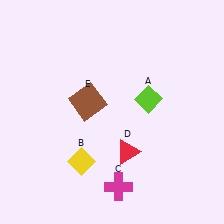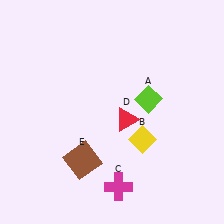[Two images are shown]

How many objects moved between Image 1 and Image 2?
3 objects moved between the two images.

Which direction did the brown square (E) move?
The brown square (E) moved down.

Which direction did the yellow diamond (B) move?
The yellow diamond (B) moved right.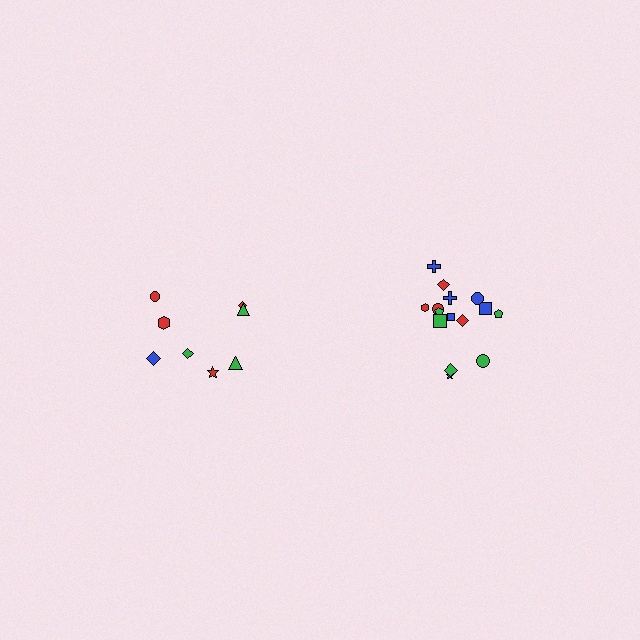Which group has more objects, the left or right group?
The right group.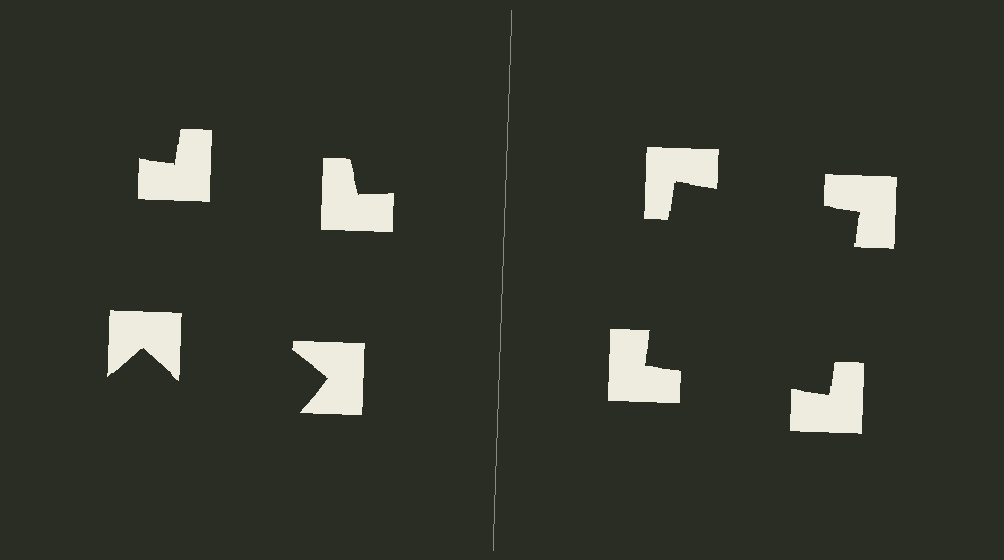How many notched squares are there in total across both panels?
8 — 4 on each side.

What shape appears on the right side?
An illusory square.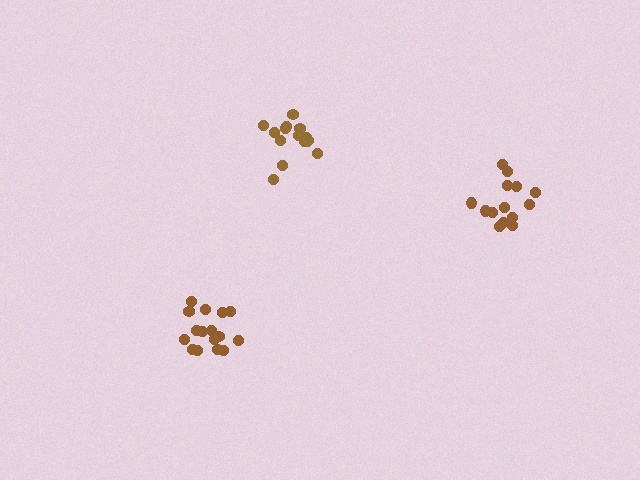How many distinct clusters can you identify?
There are 3 distinct clusters.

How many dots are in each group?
Group 1: 15 dots, Group 2: 16 dots, Group 3: 14 dots (45 total).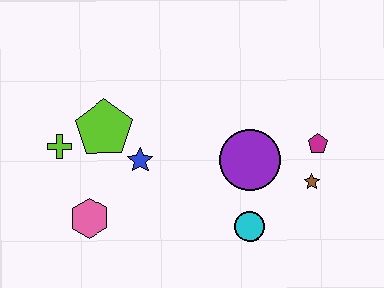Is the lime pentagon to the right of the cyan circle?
No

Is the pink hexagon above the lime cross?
No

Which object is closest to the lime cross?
The lime pentagon is closest to the lime cross.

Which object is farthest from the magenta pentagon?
The lime cross is farthest from the magenta pentagon.